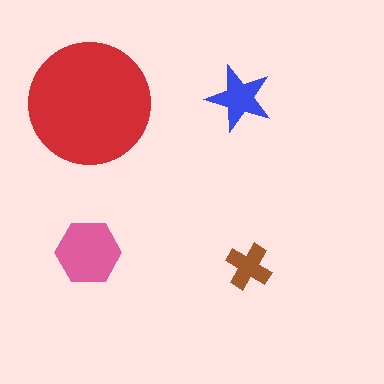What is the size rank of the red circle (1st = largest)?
1st.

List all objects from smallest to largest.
The brown cross, the blue star, the pink hexagon, the red circle.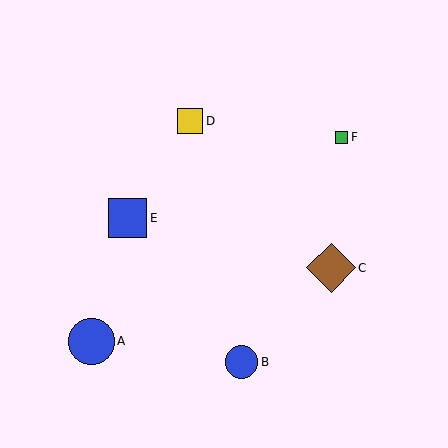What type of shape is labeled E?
Shape E is a blue square.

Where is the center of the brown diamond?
The center of the brown diamond is at (331, 268).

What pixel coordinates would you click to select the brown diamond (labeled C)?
Click at (331, 268) to select the brown diamond C.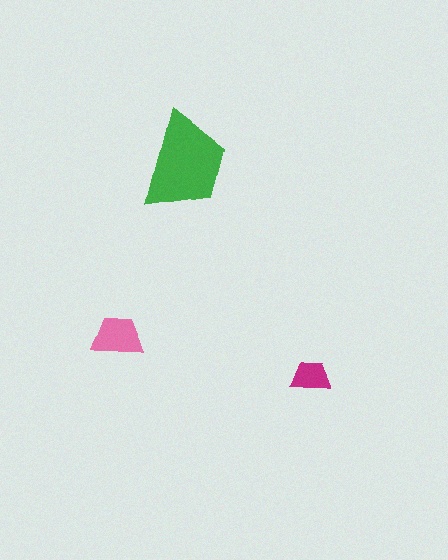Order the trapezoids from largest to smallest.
the green one, the pink one, the magenta one.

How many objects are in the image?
There are 3 objects in the image.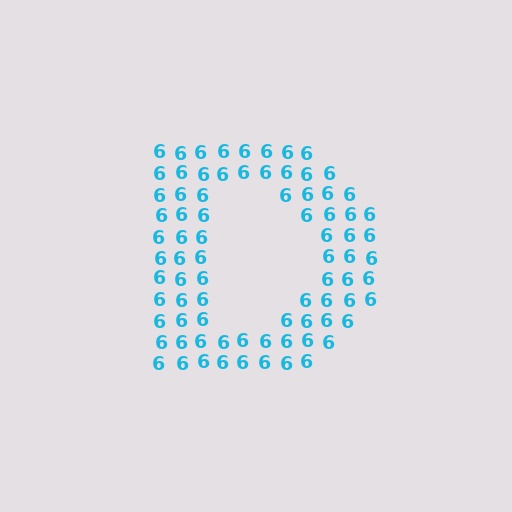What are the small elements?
The small elements are digit 6's.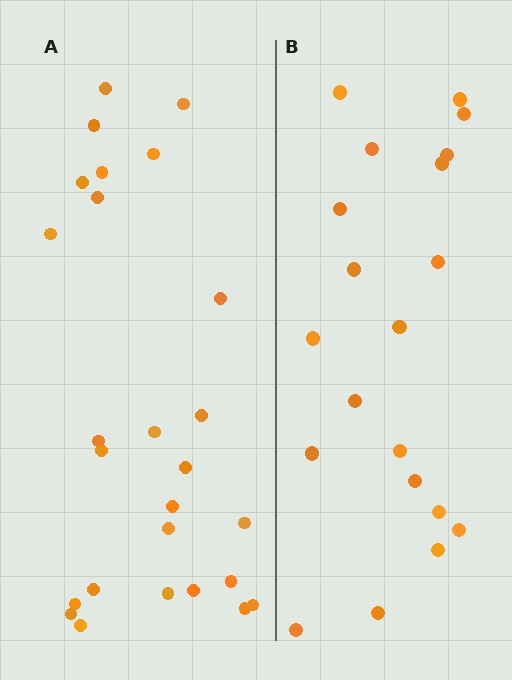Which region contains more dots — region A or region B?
Region A (the left region) has more dots.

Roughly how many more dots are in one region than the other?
Region A has about 6 more dots than region B.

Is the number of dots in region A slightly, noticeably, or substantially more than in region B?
Region A has noticeably more, but not dramatically so. The ratio is roughly 1.3 to 1.